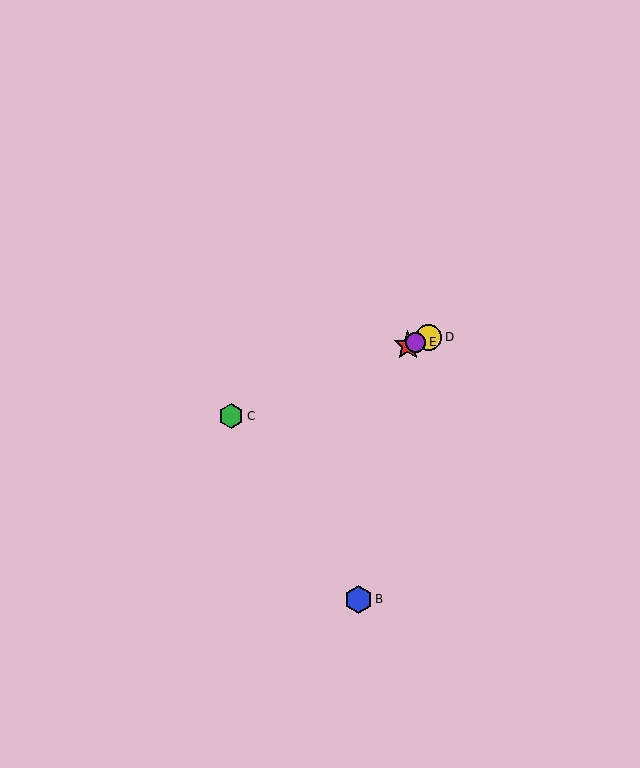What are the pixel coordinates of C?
Object C is at (231, 416).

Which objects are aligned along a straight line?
Objects A, C, D, E are aligned along a straight line.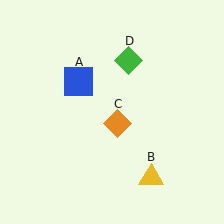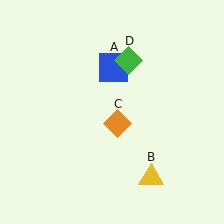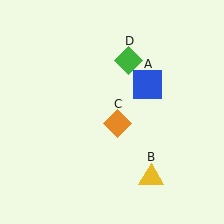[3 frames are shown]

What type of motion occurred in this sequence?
The blue square (object A) rotated clockwise around the center of the scene.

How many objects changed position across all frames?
1 object changed position: blue square (object A).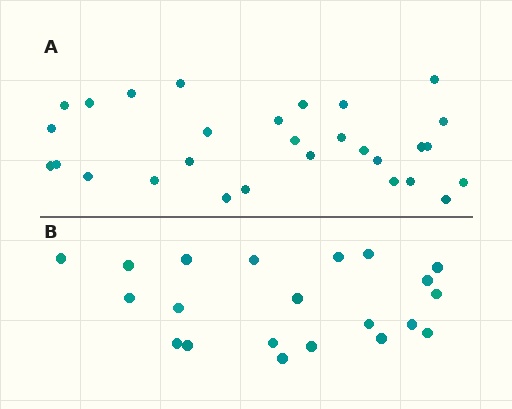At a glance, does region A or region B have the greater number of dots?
Region A (the top region) has more dots.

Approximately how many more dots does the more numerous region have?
Region A has roughly 8 or so more dots than region B.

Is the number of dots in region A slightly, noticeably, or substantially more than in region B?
Region A has noticeably more, but not dramatically so. The ratio is roughly 1.4 to 1.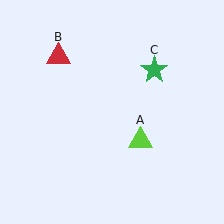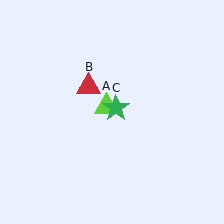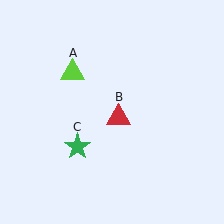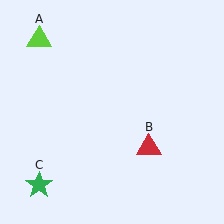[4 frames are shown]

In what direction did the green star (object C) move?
The green star (object C) moved down and to the left.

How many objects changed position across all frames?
3 objects changed position: lime triangle (object A), red triangle (object B), green star (object C).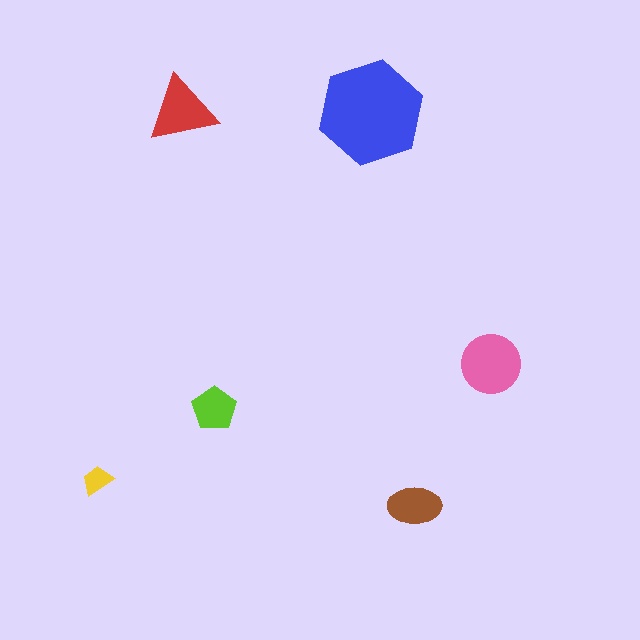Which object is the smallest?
The yellow trapezoid.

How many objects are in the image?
There are 6 objects in the image.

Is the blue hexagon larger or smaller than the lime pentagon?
Larger.